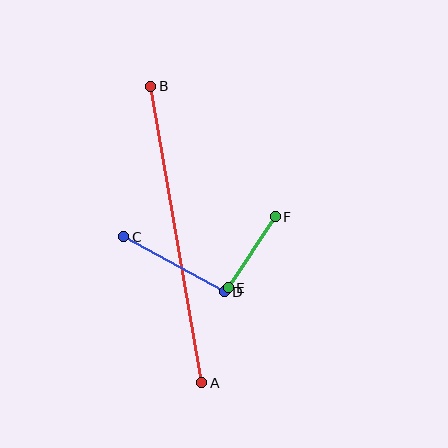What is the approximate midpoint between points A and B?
The midpoint is at approximately (176, 235) pixels.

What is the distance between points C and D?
The distance is approximately 115 pixels.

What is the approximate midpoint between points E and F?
The midpoint is at approximately (252, 252) pixels.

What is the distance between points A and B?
The distance is approximately 301 pixels.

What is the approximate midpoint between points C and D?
The midpoint is at approximately (174, 264) pixels.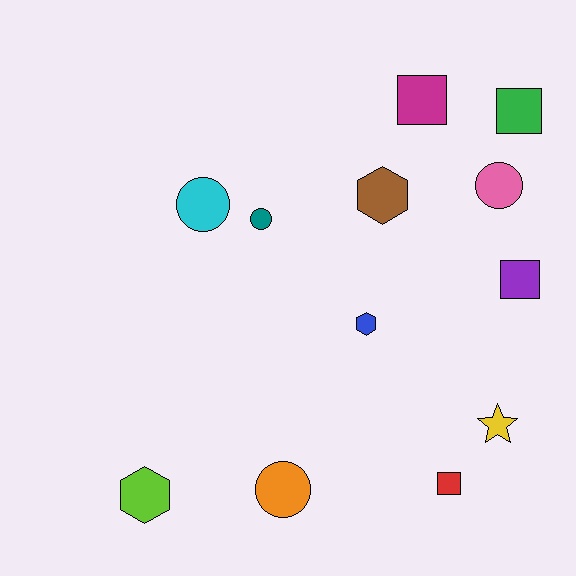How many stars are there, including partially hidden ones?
There is 1 star.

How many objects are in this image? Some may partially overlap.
There are 12 objects.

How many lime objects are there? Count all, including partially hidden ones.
There is 1 lime object.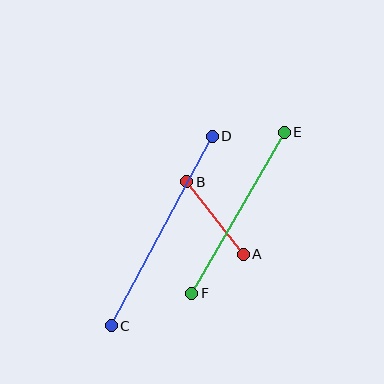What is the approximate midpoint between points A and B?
The midpoint is at approximately (215, 218) pixels.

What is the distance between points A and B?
The distance is approximately 92 pixels.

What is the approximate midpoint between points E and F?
The midpoint is at approximately (238, 213) pixels.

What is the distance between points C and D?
The distance is approximately 215 pixels.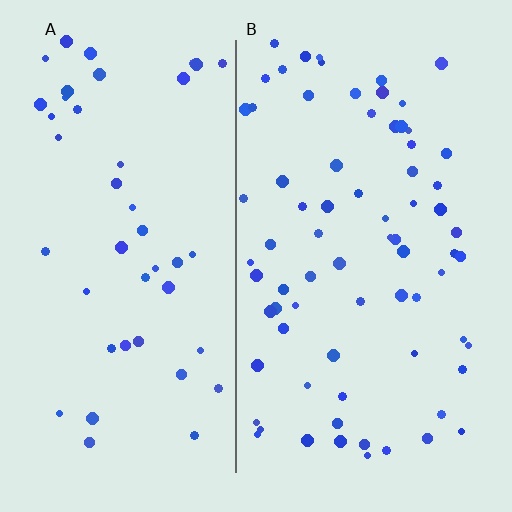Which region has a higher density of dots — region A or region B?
B (the right).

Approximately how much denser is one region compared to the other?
Approximately 1.7× — region B over region A.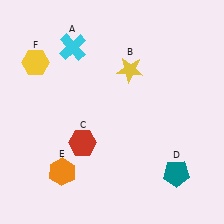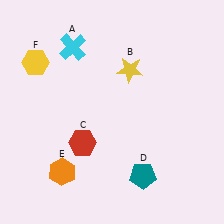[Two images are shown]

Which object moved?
The teal pentagon (D) moved left.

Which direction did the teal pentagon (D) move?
The teal pentagon (D) moved left.